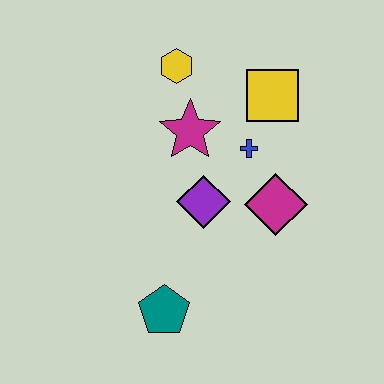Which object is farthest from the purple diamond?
The yellow hexagon is farthest from the purple diamond.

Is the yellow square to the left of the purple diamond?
No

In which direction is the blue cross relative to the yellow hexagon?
The blue cross is below the yellow hexagon.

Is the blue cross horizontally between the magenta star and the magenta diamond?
Yes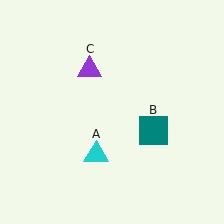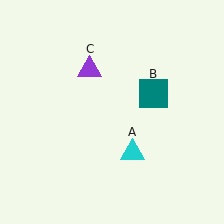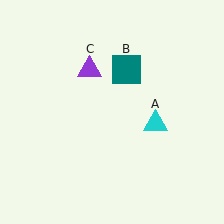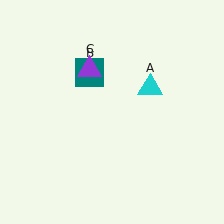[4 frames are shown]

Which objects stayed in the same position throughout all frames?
Purple triangle (object C) remained stationary.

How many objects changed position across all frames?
2 objects changed position: cyan triangle (object A), teal square (object B).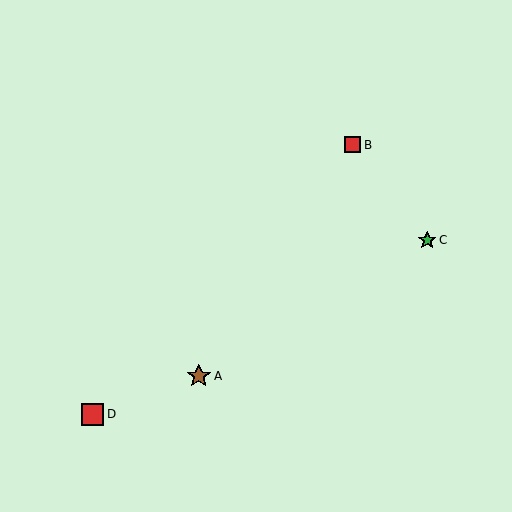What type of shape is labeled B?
Shape B is a red square.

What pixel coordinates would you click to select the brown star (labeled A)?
Click at (199, 376) to select the brown star A.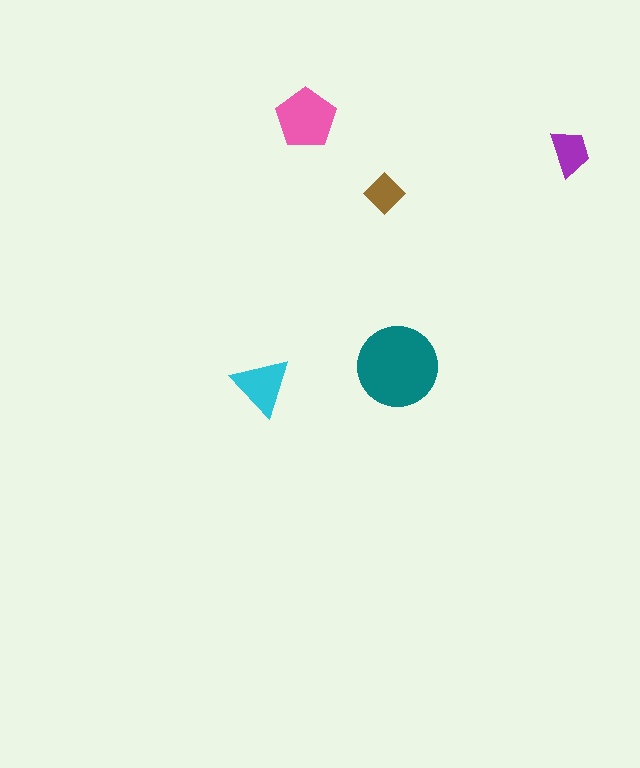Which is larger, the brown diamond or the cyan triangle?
The cyan triangle.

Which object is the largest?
The teal circle.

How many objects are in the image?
There are 5 objects in the image.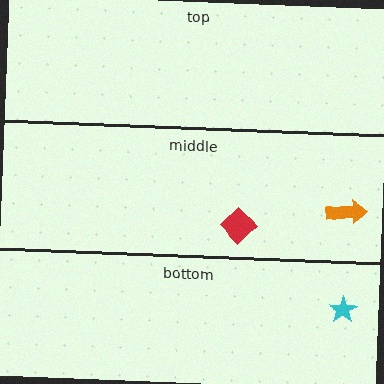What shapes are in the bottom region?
The cyan star.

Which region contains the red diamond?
The middle region.